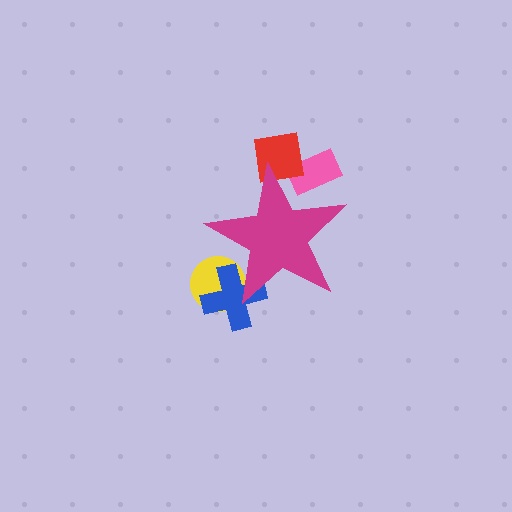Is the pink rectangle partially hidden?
Yes, the pink rectangle is partially hidden behind the magenta star.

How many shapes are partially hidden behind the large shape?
4 shapes are partially hidden.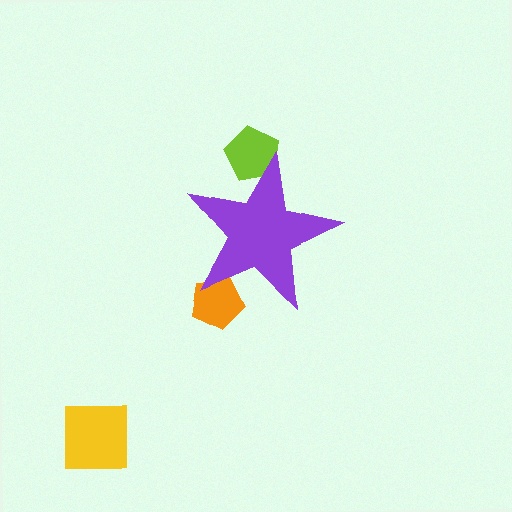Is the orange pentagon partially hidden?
Yes, the orange pentagon is partially hidden behind the purple star.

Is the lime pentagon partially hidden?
Yes, the lime pentagon is partially hidden behind the purple star.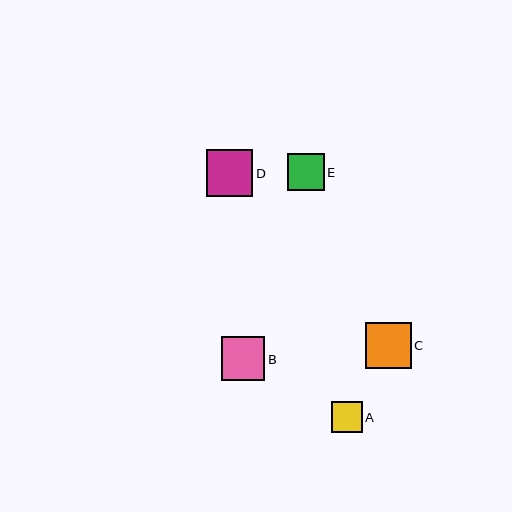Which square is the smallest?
Square A is the smallest with a size of approximately 31 pixels.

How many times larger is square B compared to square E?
Square B is approximately 1.2 times the size of square E.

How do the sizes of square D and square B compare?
Square D and square B are approximately the same size.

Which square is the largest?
Square D is the largest with a size of approximately 46 pixels.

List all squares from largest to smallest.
From largest to smallest: D, C, B, E, A.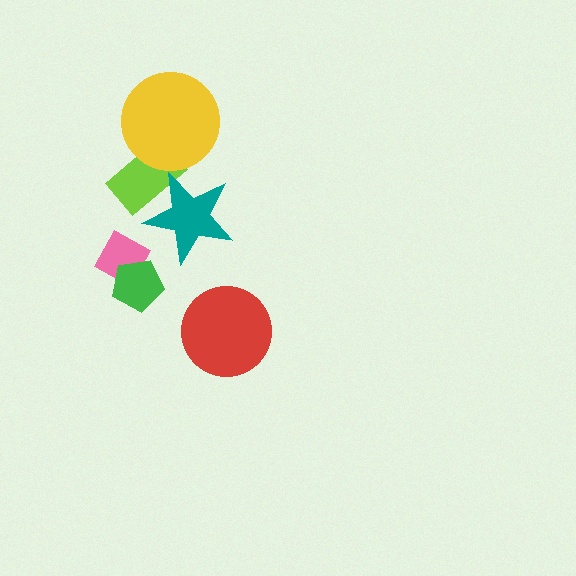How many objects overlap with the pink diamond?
1 object overlaps with the pink diamond.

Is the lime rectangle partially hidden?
Yes, it is partially covered by another shape.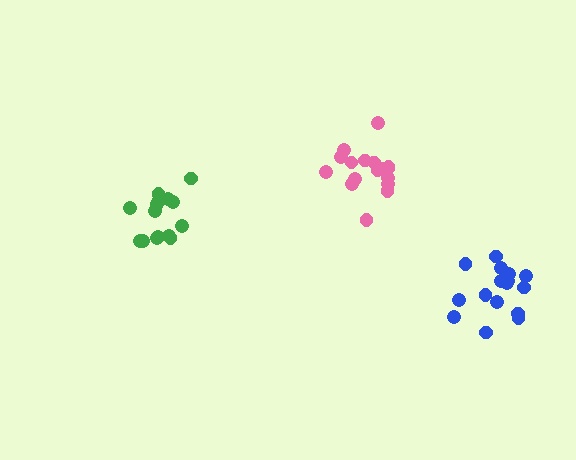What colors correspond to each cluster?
The clusters are colored: green, pink, blue.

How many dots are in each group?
Group 1: 15 dots, Group 2: 17 dots, Group 3: 16 dots (48 total).